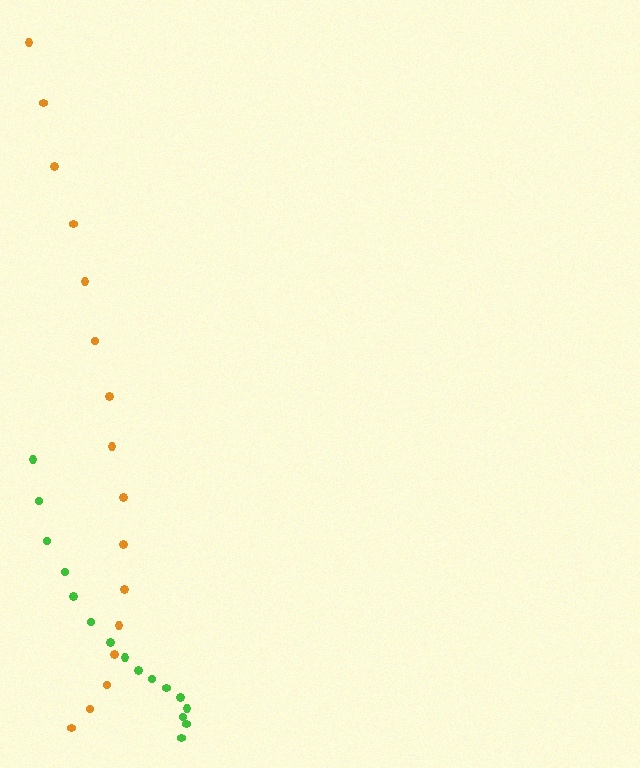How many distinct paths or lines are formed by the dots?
There are 2 distinct paths.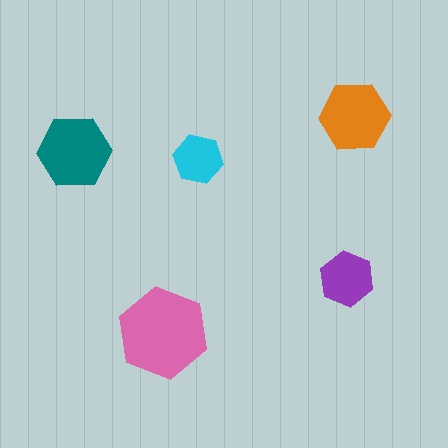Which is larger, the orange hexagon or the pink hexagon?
The pink one.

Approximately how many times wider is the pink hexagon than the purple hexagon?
About 1.5 times wider.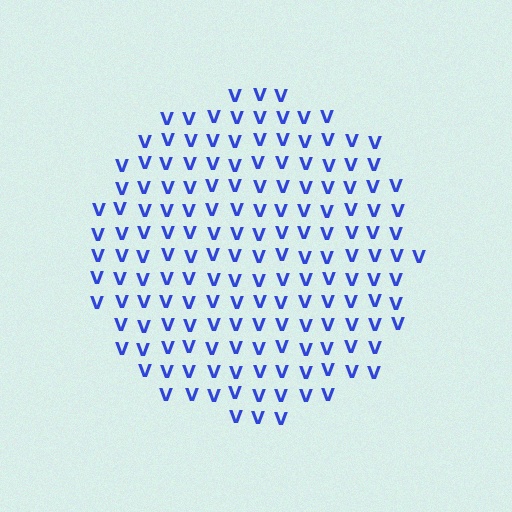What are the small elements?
The small elements are letter V's.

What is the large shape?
The large shape is a circle.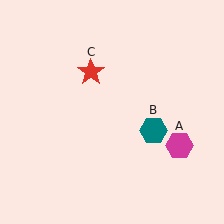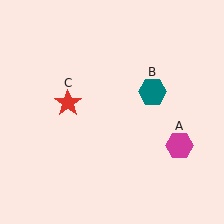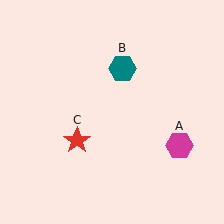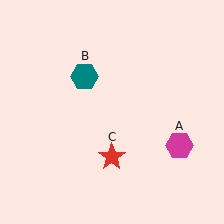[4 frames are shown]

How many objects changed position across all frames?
2 objects changed position: teal hexagon (object B), red star (object C).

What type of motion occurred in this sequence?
The teal hexagon (object B), red star (object C) rotated counterclockwise around the center of the scene.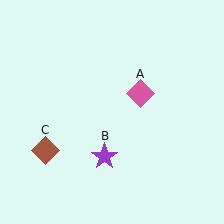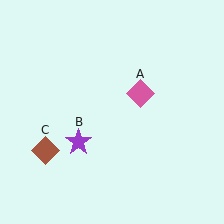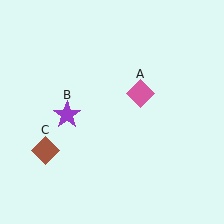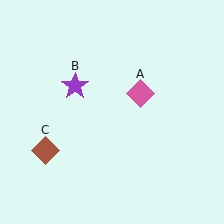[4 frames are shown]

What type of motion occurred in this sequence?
The purple star (object B) rotated clockwise around the center of the scene.